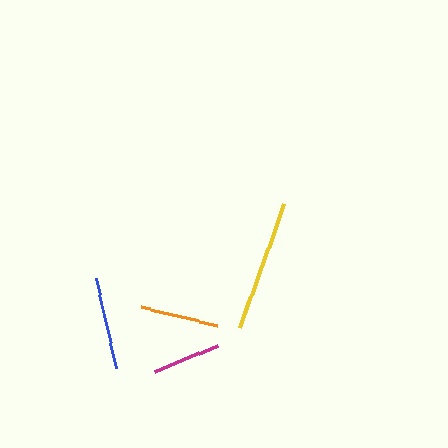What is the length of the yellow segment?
The yellow segment is approximately 132 pixels long.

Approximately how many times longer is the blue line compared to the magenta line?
The blue line is approximately 1.3 times the length of the magenta line.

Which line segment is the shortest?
The magenta line is the shortest at approximately 69 pixels.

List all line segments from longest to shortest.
From longest to shortest: yellow, blue, orange, magenta.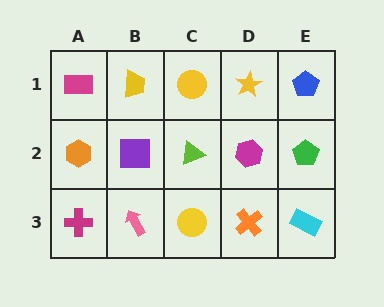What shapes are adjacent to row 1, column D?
A magenta hexagon (row 2, column D), a yellow circle (row 1, column C), a blue pentagon (row 1, column E).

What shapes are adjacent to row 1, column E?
A green pentagon (row 2, column E), a yellow star (row 1, column D).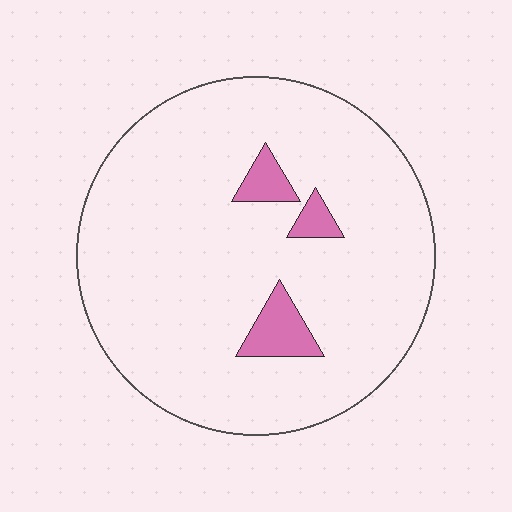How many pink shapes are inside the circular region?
3.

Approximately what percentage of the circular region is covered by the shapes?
Approximately 5%.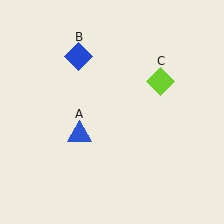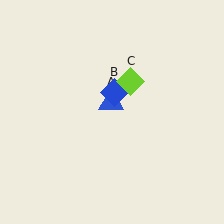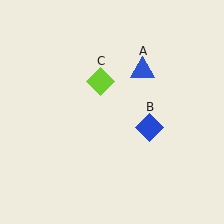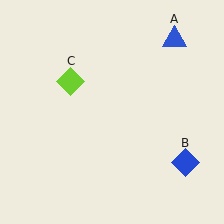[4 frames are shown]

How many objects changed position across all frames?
3 objects changed position: blue triangle (object A), blue diamond (object B), lime diamond (object C).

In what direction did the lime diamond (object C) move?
The lime diamond (object C) moved left.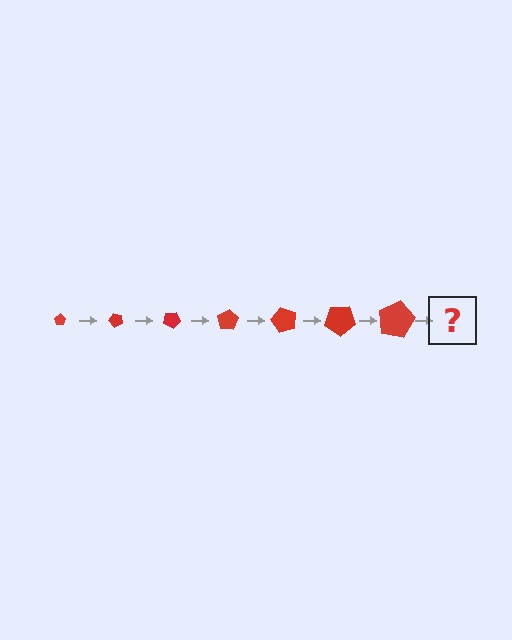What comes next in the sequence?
The next element should be a pentagon, larger than the previous one and rotated 350 degrees from the start.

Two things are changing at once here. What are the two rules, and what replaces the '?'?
The two rules are that the pentagon grows larger each step and it rotates 50 degrees each step. The '?' should be a pentagon, larger than the previous one and rotated 350 degrees from the start.